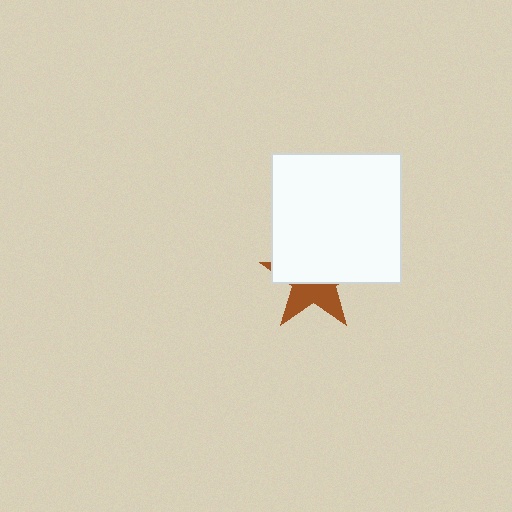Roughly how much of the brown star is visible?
A small part of it is visible (roughly 42%).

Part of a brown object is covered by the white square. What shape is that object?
It is a star.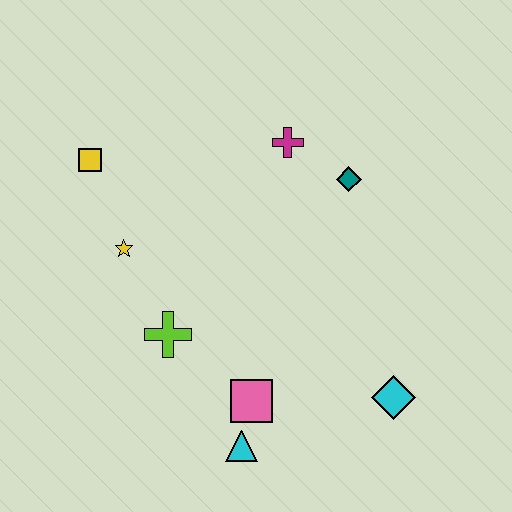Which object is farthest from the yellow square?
The cyan diamond is farthest from the yellow square.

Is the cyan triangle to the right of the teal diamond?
No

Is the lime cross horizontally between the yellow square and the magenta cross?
Yes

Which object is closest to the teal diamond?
The magenta cross is closest to the teal diamond.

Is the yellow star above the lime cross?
Yes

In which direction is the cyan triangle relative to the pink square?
The cyan triangle is below the pink square.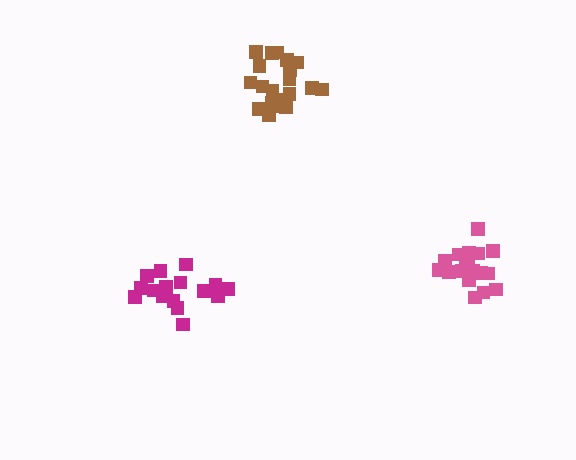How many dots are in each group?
Group 1: 20 dots, Group 2: 16 dots, Group 3: 21 dots (57 total).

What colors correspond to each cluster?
The clusters are colored: pink, magenta, brown.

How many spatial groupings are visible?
There are 3 spatial groupings.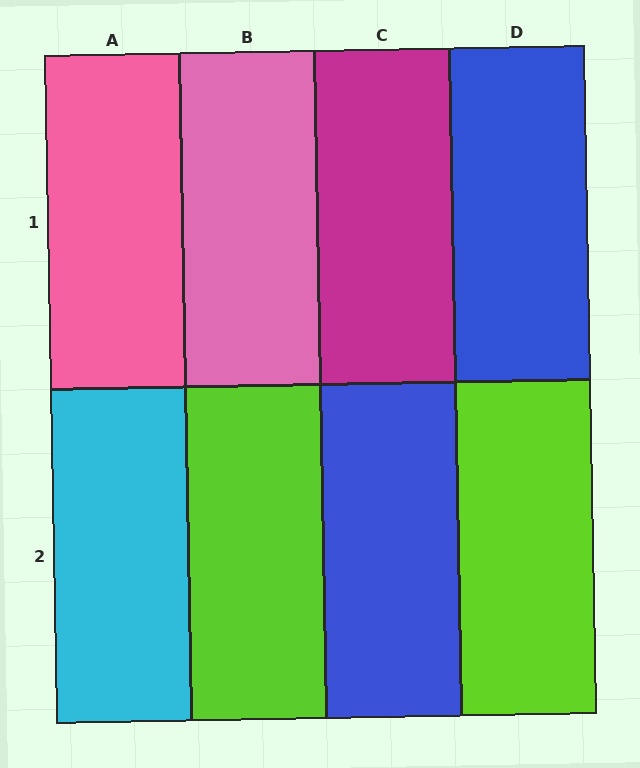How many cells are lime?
2 cells are lime.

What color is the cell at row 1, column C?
Magenta.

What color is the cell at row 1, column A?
Pink.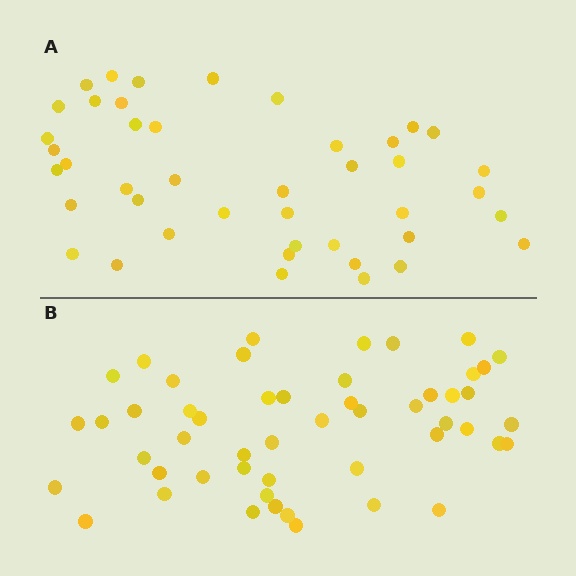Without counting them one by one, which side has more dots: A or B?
Region B (the bottom region) has more dots.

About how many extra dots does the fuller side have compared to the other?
Region B has roughly 8 or so more dots than region A.